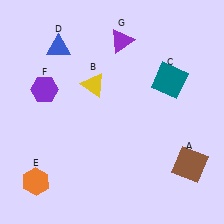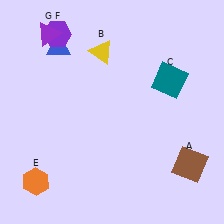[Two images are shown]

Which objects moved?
The objects that moved are: the yellow triangle (B), the purple hexagon (F), the purple triangle (G).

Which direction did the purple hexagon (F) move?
The purple hexagon (F) moved up.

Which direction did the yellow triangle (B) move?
The yellow triangle (B) moved up.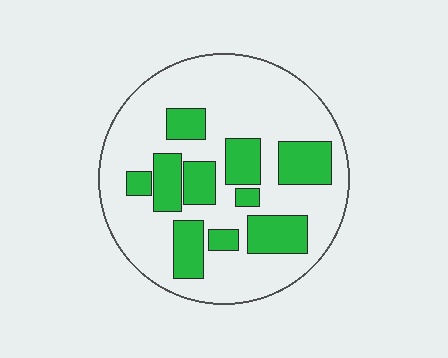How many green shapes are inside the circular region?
10.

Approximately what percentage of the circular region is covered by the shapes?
Approximately 30%.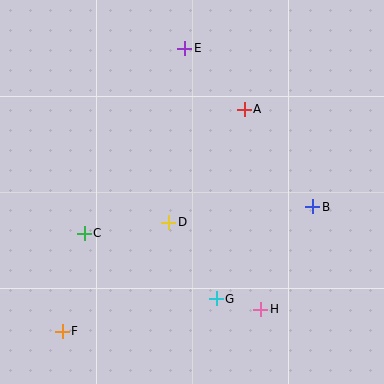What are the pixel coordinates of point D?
Point D is at (169, 222).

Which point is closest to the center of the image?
Point D at (169, 222) is closest to the center.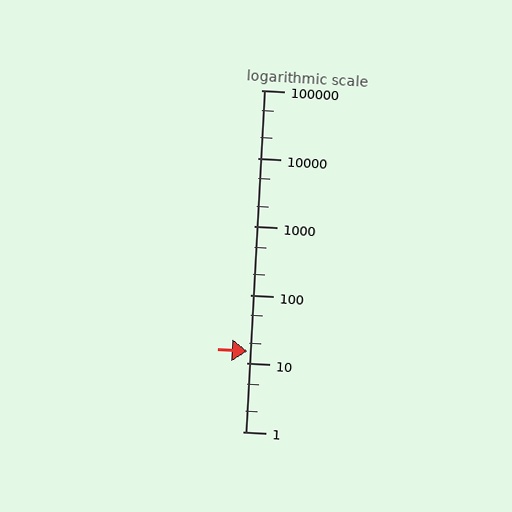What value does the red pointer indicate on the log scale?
The pointer indicates approximately 15.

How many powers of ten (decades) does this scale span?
The scale spans 5 decades, from 1 to 100000.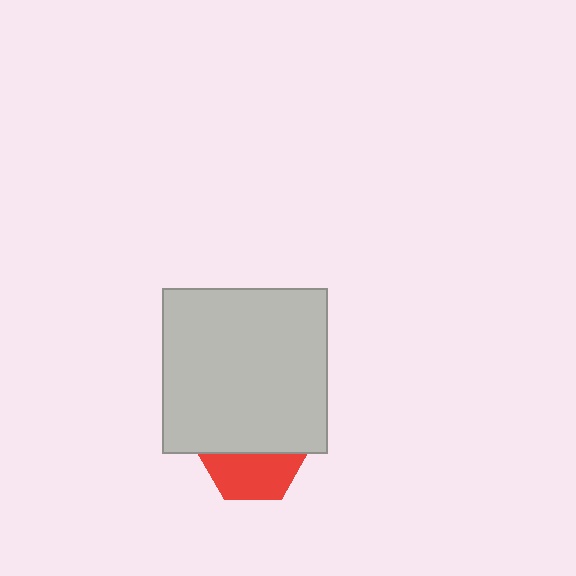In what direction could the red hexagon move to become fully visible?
The red hexagon could move down. That would shift it out from behind the light gray square entirely.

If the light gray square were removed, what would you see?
You would see the complete red hexagon.